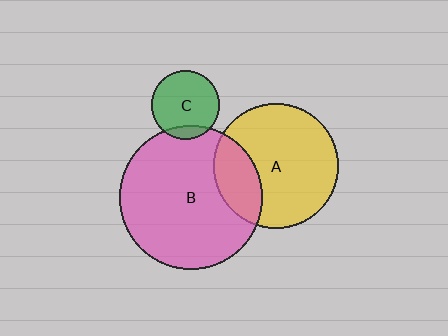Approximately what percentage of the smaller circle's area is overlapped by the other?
Approximately 10%.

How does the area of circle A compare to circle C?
Approximately 3.4 times.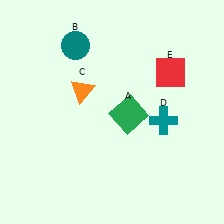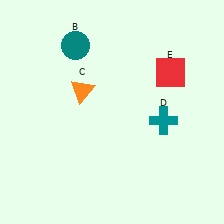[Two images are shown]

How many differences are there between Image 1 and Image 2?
There is 1 difference between the two images.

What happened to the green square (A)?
The green square (A) was removed in Image 2. It was in the bottom-right area of Image 1.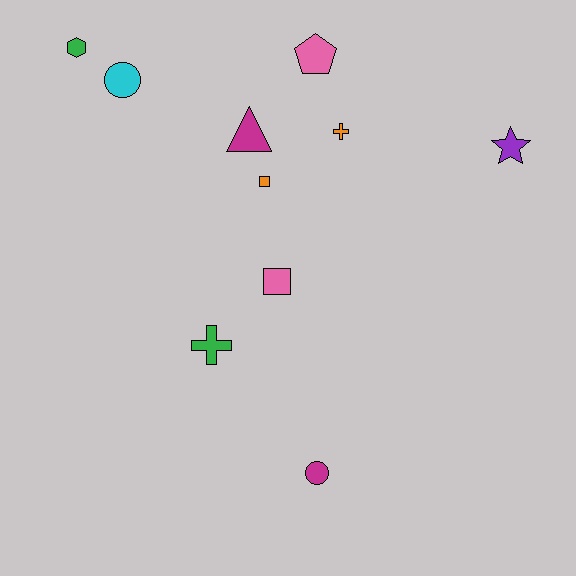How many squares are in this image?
There are 2 squares.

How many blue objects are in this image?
There are no blue objects.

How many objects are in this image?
There are 10 objects.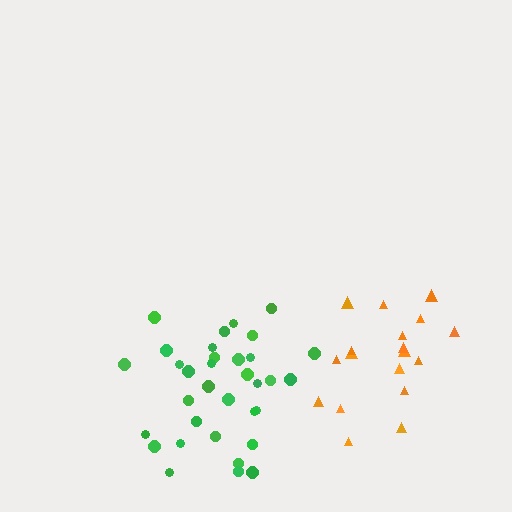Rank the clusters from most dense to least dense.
green, orange.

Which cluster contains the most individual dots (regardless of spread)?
Green (35).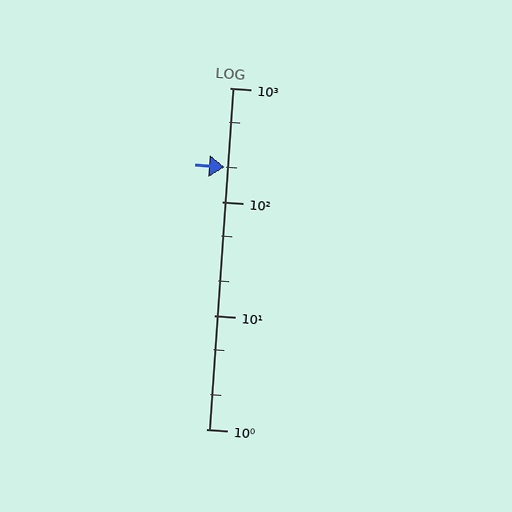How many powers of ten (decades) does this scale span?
The scale spans 3 decades, from 1 to 1000.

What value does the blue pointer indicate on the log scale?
The pointer indicates approximately 200.